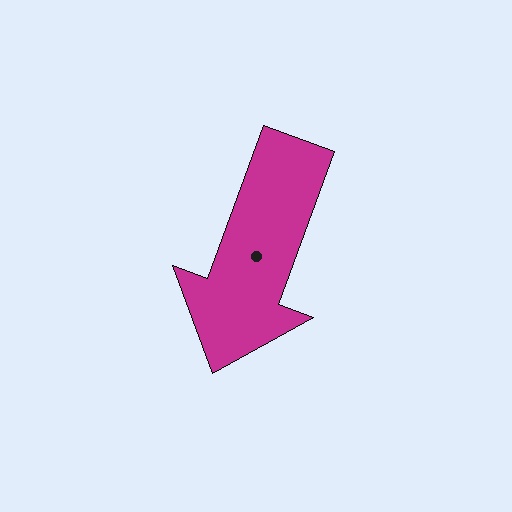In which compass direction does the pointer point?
South.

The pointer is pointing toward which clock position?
Roughly 7 o'clock.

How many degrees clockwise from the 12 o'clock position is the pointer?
Approximately 200 degrees.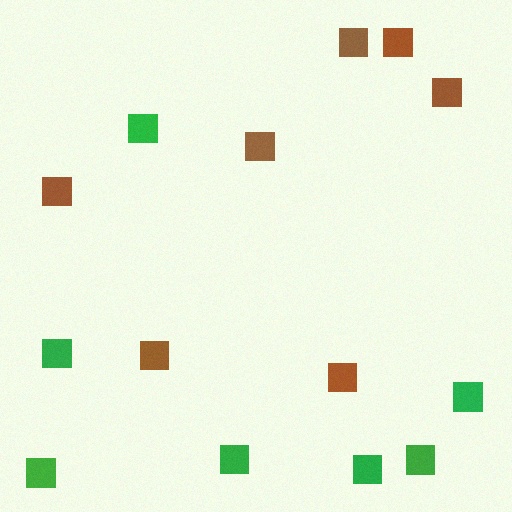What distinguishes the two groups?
There are 2 groups: one group of green squares (7) and one group of brown squares (7).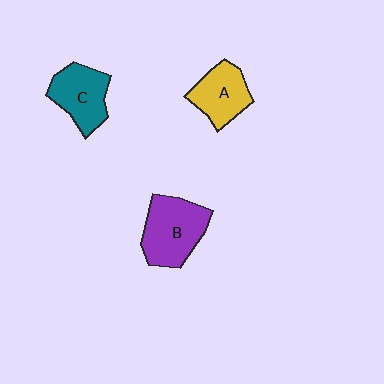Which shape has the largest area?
Shape B (purple).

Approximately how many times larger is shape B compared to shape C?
Approximately 1.3 times.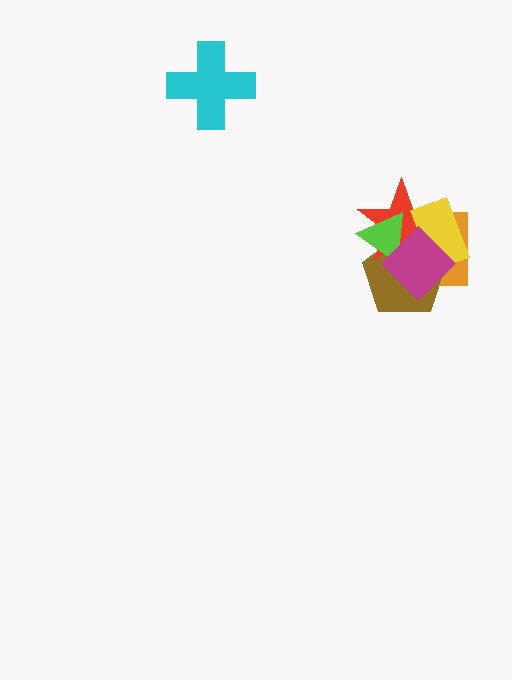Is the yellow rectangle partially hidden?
Yes, it is partially covered by another shape.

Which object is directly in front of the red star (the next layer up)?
The lime triangle is directly in front of the red star.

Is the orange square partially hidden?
Yes, it is partially covered by another shape.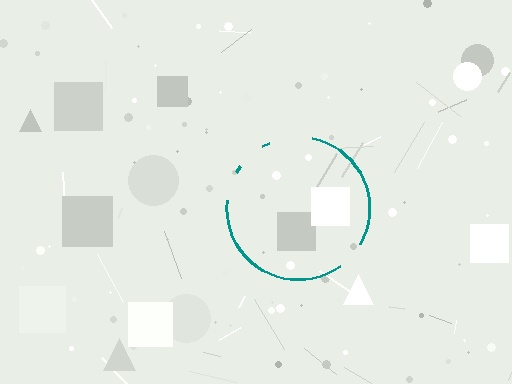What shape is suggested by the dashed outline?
The dashed outline suggests a circle.